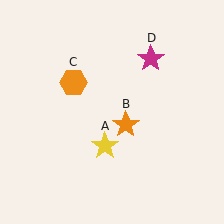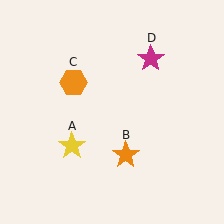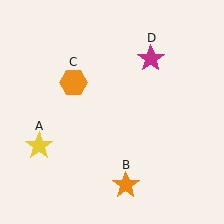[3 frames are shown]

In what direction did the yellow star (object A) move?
The yellow star (object A) moved left.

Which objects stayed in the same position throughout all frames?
Orange hexagon (object C) and magenta star (object D) remained stationary.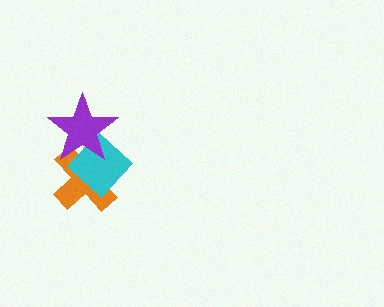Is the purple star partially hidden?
No, no other shape covers it.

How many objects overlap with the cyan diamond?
2 objects overlap with the cyan diamond.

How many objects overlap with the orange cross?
2 objects overlap with the orange cross.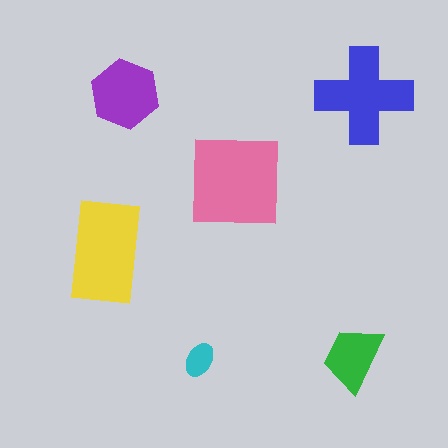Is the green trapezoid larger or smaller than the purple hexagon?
Smaller.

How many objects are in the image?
There are 6 objects in the image.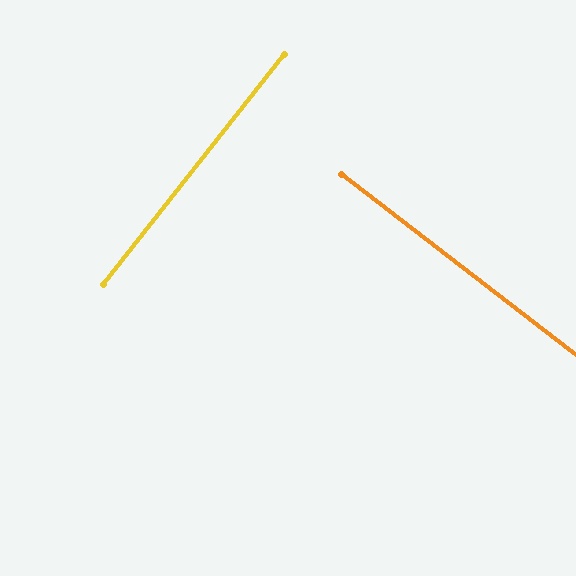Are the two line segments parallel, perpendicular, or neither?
Perpendicular — they meet at approximately 89°.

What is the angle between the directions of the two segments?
Approximately 89 degrees.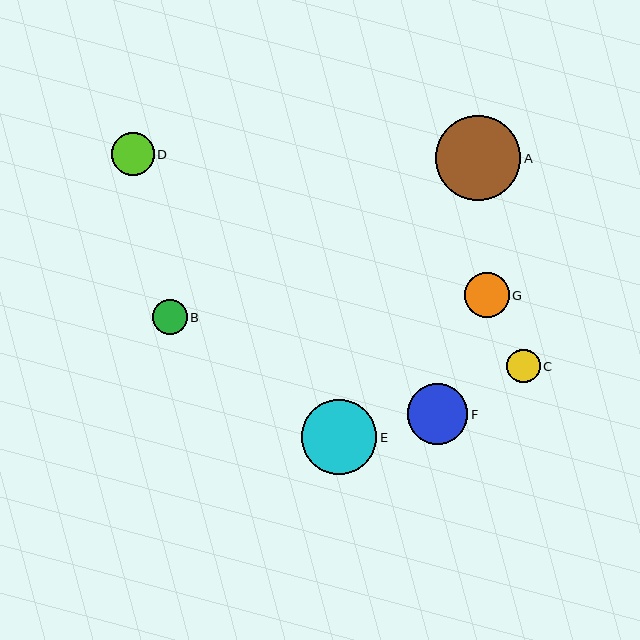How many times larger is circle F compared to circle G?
Circle F is approximately 1.3 times the size of circle G.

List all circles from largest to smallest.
From largest to smallest: A, E, F, G, D, B, C.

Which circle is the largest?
Circle A is the largest with a size of approximately 85 pixels.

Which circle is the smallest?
Circle C is the smallest with a size of approximately 33 pixels.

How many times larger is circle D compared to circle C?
Circle D is approximately 1.3 times the size of circle C.